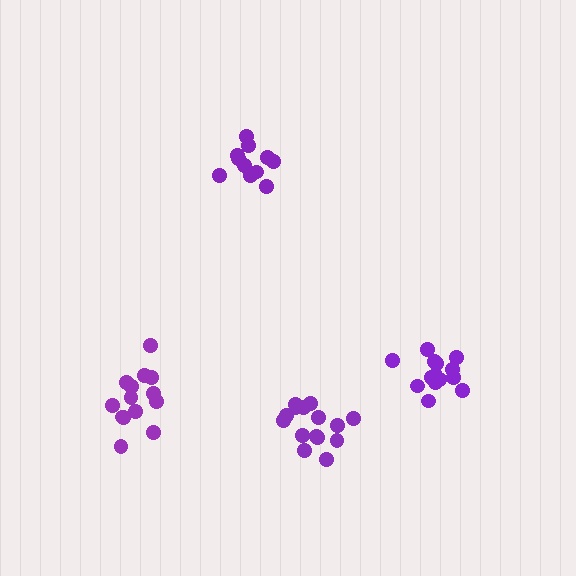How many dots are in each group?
Group 1: 14 dots, Group 2: 14 dots, Group 3: 11 dots, Group 4: 15 dots (54 total).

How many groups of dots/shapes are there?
There are 4 groups.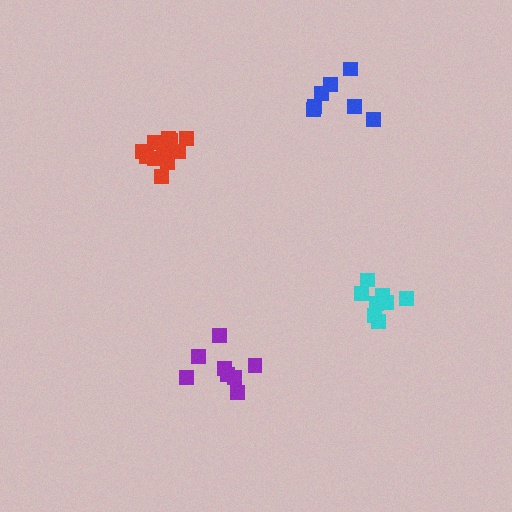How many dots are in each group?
Group 1: 8 dots, Group 2: 7 dots, Group 3: 8 dots, Group 4: 11 dots (34 total).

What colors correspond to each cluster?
The clusters are colored: cyan, blue, purple, red.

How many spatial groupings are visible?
There are 4 spatial groupings.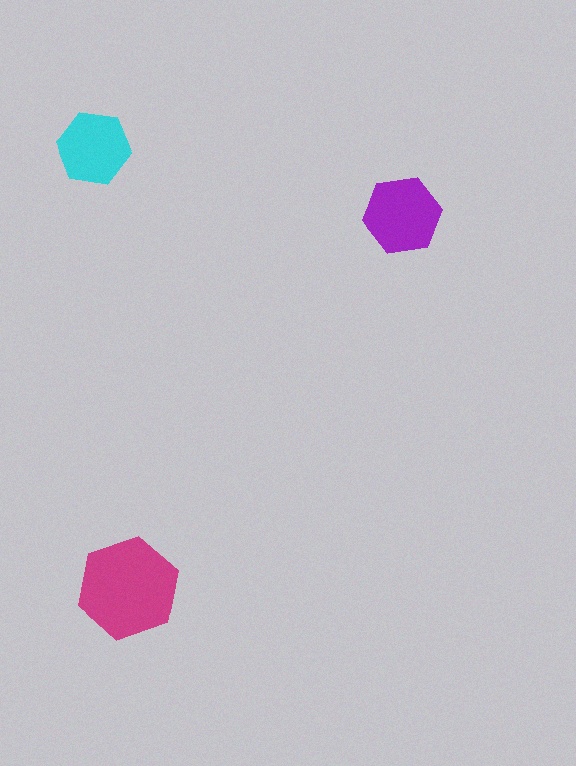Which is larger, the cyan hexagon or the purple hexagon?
The purple one.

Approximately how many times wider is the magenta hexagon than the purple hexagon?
About 1.5 times wider.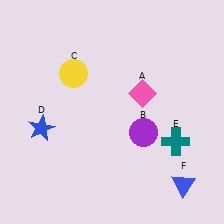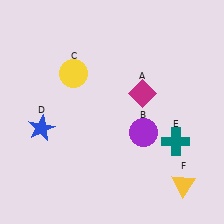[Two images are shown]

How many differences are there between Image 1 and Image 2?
There are 2 differences between the two images.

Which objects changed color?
A changed from pink to magenta. F changed from blue to yellow.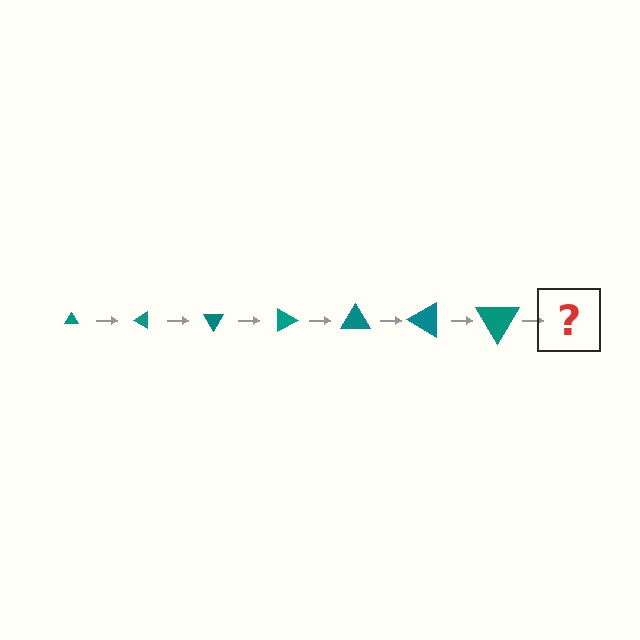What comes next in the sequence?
The next element should be a triangle, larger than the previous one and rotated 210 degrees from the start.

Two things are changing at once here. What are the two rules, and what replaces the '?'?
The two rules are that the triangle grows larger each step and it rotates 30 degrees each step. The '?' should be a triangle, larger than the previous one and rotated 210 degrees from the start.